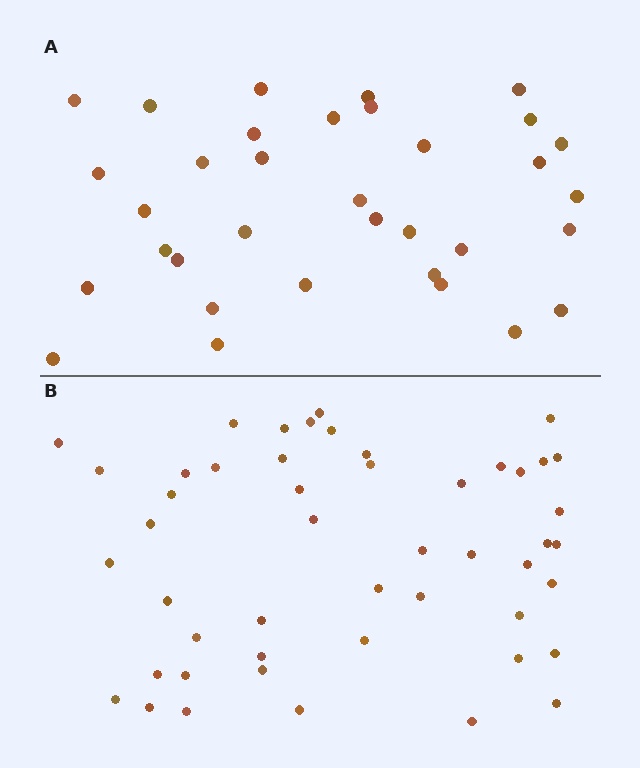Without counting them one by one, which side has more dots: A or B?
Region B (the bottom region) has more dots.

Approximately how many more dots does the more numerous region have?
Region B has approximately 15 more dots than region A.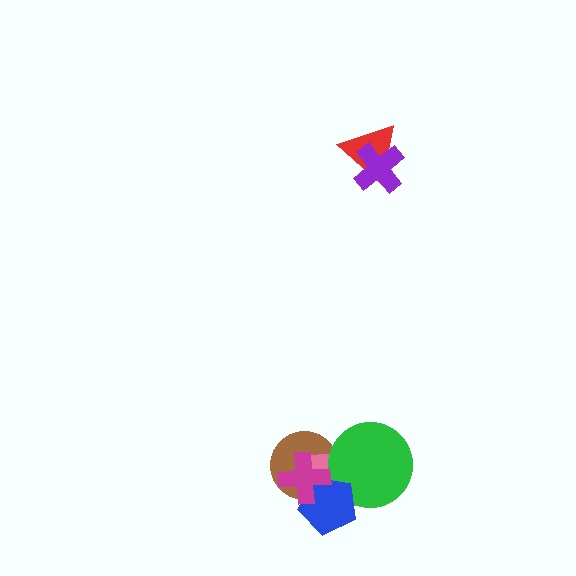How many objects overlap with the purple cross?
1 object overlaps with the purple cross.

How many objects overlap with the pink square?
4 objects overlap with the pink square.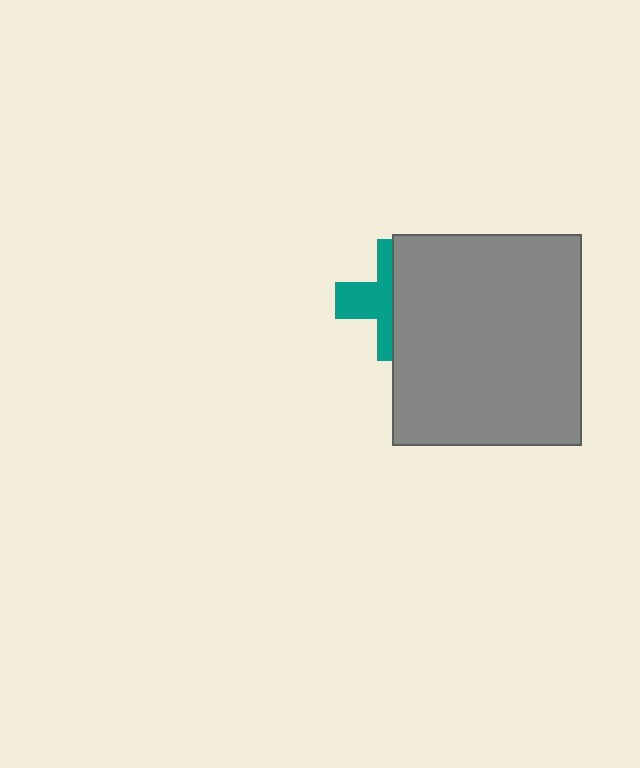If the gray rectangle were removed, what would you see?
You would see the complete teal cross.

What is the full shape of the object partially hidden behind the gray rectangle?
The partially hidden object is a teal cross.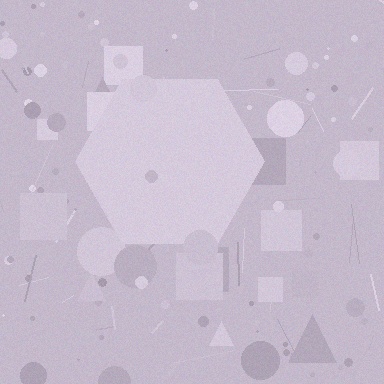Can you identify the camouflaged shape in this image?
The camouflaged shape is a hexagon.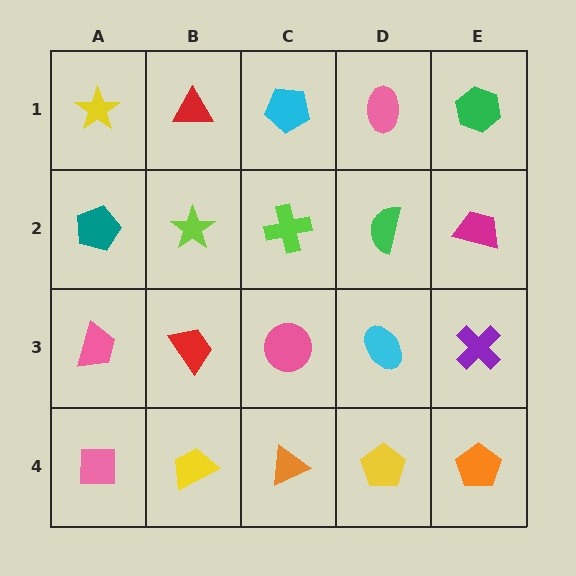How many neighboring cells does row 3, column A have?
3.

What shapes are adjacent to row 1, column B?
A lime star (row 2, column B), a yellow star (row 1, column A), a cyan pentagon (row 1, column C).